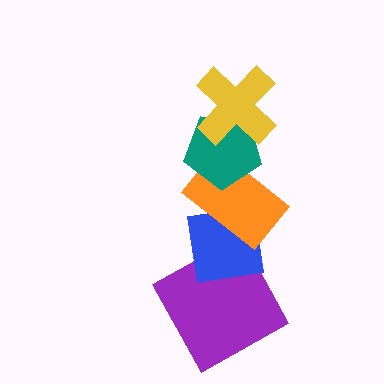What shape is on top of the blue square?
The orange rectangle is on top of the blue square.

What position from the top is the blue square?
The blue square is 4th from the top.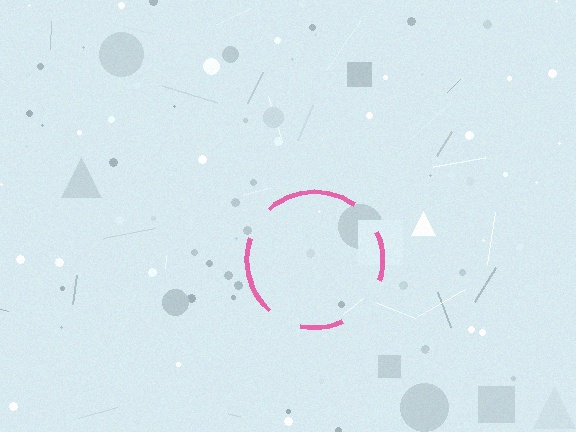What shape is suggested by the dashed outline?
The dashed outline suggests a circle.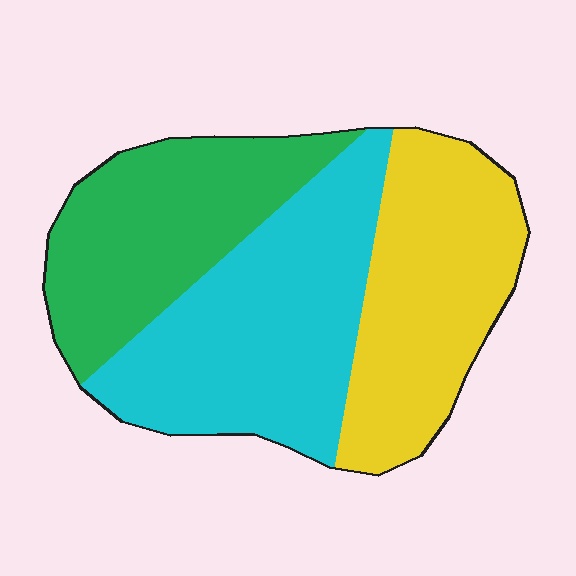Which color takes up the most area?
Cyan, at roughly 40%.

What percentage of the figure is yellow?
Yellow covers about 30% of the figure.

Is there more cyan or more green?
Cyan.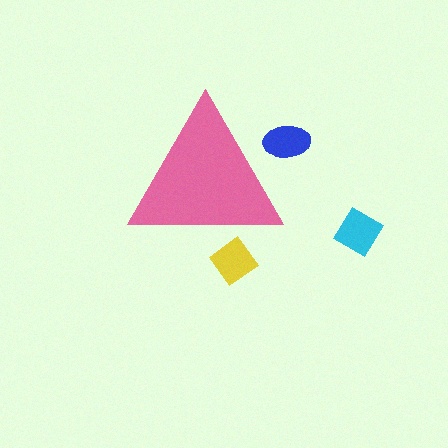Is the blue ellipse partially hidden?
Yes, the blue ellipse is partially hidden behind the pink triangle.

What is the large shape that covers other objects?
A pink triangle.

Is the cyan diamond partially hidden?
No, the cyan diamond is fully visible.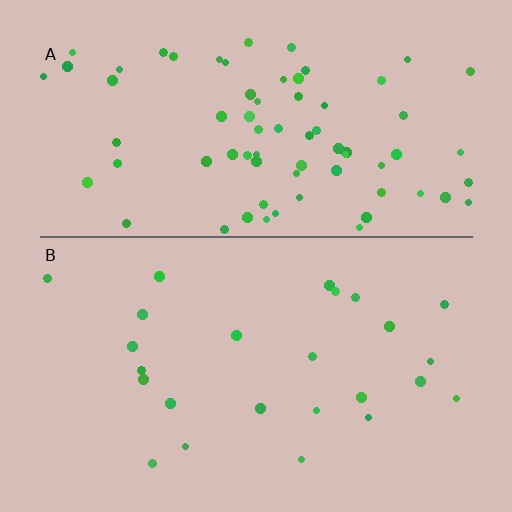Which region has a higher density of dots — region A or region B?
A (the top).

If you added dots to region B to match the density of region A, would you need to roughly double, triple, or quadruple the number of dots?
Approximately triple.